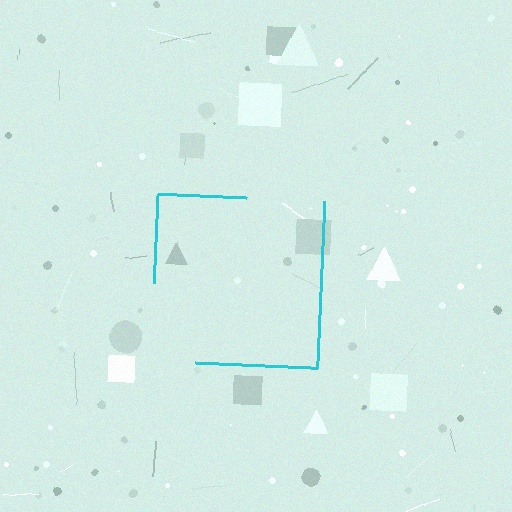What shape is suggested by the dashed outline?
The dashed outline suggests a square.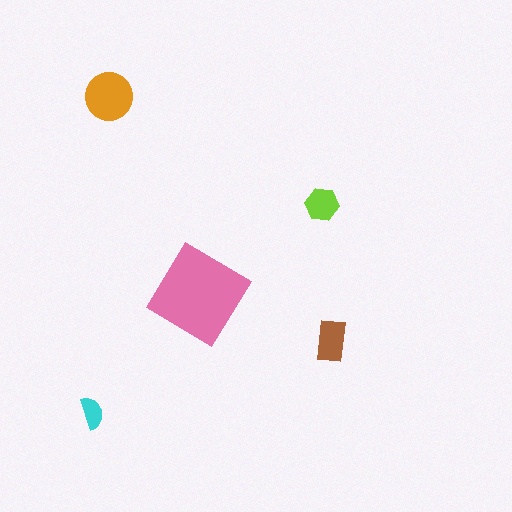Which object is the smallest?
The cyan semicircle.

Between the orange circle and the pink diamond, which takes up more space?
The pink diamond.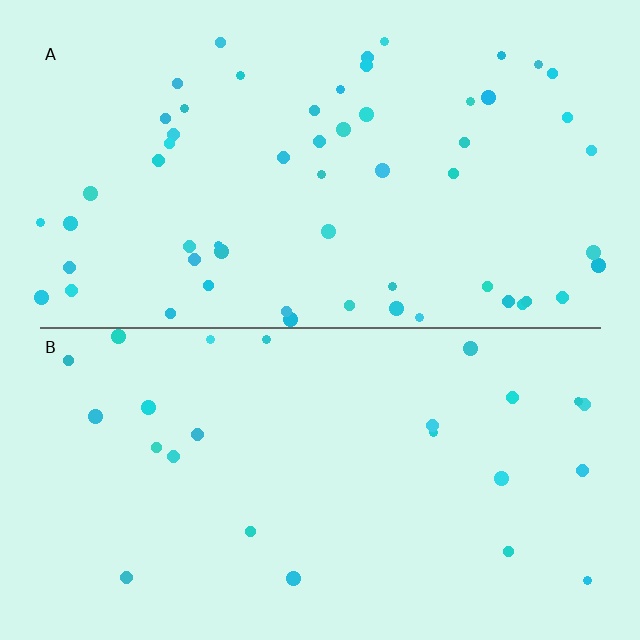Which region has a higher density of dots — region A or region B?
A (the top).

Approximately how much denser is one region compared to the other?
Approximately 2.3× — region A over region B.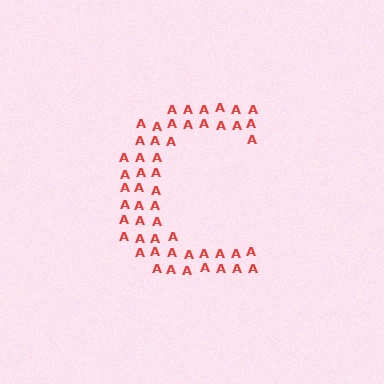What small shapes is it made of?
It is made of small letter A's.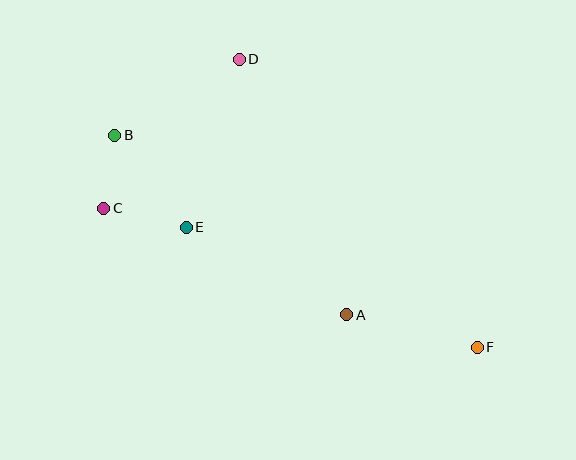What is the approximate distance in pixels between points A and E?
The distance between A and E is approximately 183 pixels.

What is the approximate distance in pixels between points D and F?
The distance between D and F is approximately 373 pixels.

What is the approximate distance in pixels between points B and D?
The distance between B and D is approximately 146 pixels.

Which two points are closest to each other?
Points B and C are closest to each other.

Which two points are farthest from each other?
Points B and F are farthest from each other.